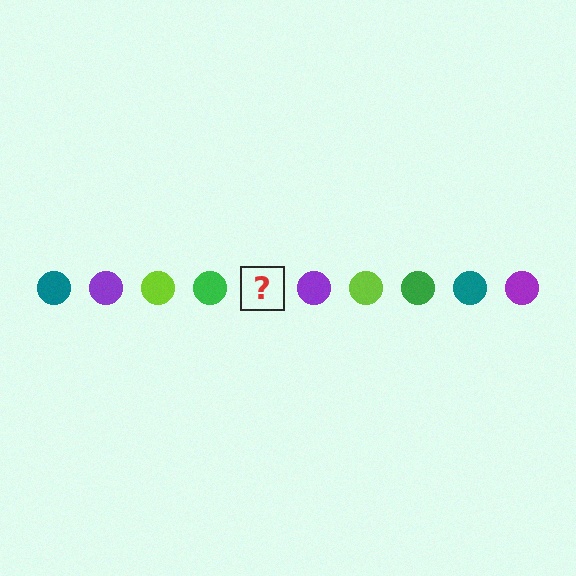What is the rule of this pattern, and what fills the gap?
The rule is that the pattern cycles through teal, purple, lime, green circles. The gap should be filled with a teal circle.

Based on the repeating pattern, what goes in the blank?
The blank should be a teal circle.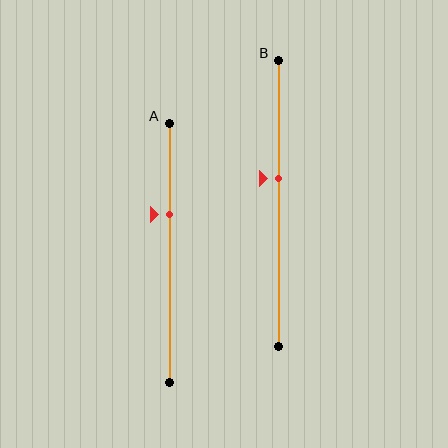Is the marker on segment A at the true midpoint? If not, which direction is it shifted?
No, the marker on segment A is shifted upward by about 15% of the segment length.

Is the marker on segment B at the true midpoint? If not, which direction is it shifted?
No, the marker on segment B is shifted upward by about 9% of the segment length.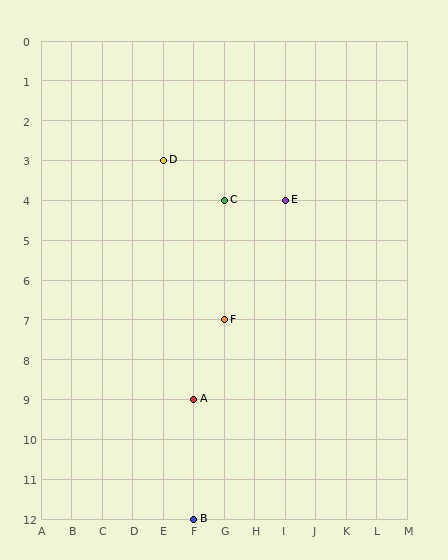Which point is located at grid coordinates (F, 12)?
Point B is at (F, 12).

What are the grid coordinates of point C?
Point C is at grid coordinates (G, 4).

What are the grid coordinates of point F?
Point F is at grid coordinates (G, 7).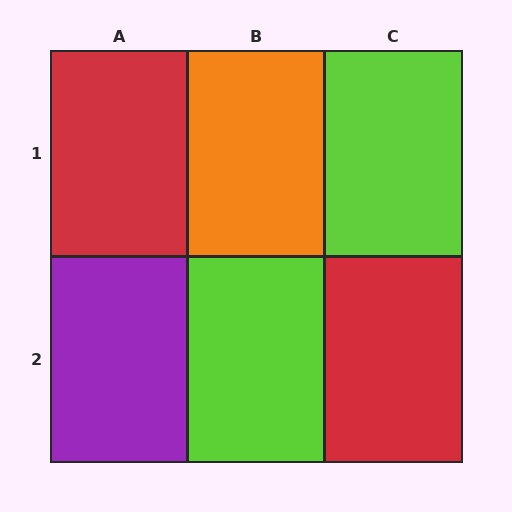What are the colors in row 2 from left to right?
Purple, lime, red.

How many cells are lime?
2 cells are lime.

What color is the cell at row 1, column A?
Red.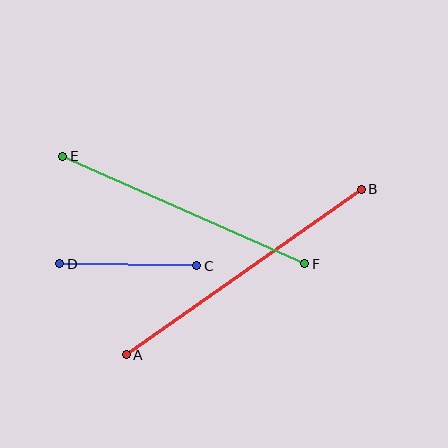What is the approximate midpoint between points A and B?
The midpoint is at approximately (244, 272) pixels.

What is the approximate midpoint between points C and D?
The midpoint is at approximately (128, 265) pixels.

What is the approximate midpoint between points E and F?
The midpoint is at approximately (184, 210) pixels.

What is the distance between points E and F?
The distance is approximately 265 pixels.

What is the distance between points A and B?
The distance is approximately 287 pixels.